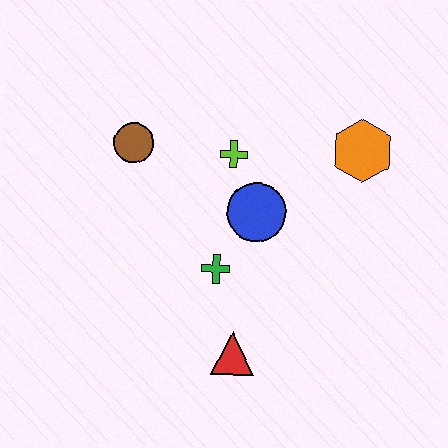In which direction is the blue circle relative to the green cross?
The blue circle is above the green cross.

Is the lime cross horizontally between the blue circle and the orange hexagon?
No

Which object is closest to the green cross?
The blue circle is closest to the green cross.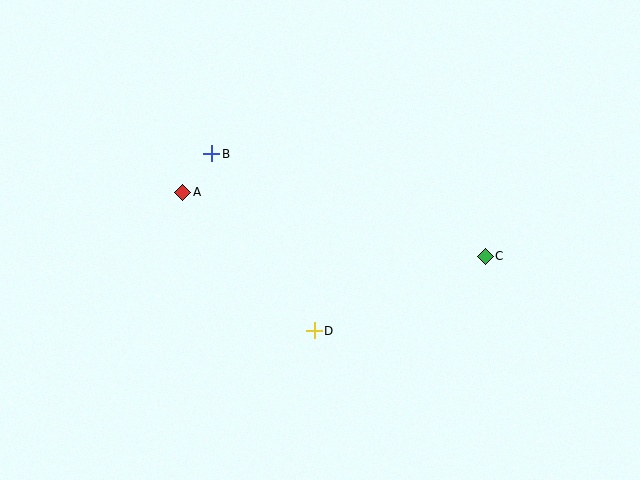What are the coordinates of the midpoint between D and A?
The midpoint between D and A is at (248, 262).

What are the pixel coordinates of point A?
Point A is at (183, 192).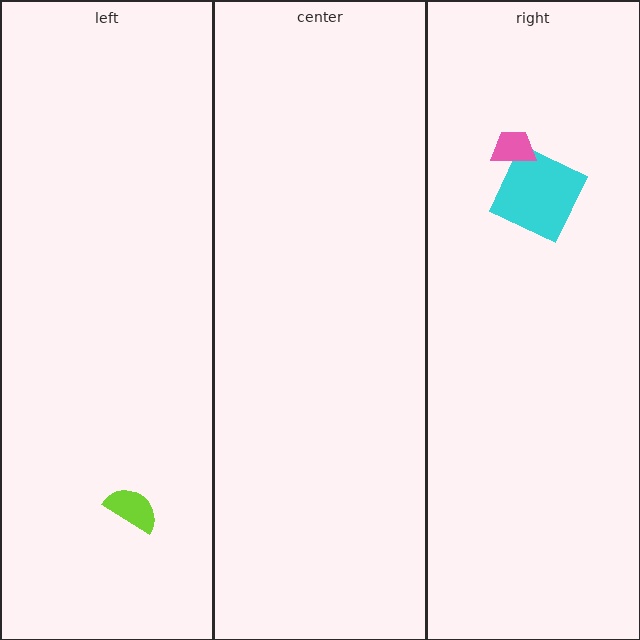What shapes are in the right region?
The cyan square, the pink trapezoid.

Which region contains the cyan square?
The right region.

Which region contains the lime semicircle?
The left region.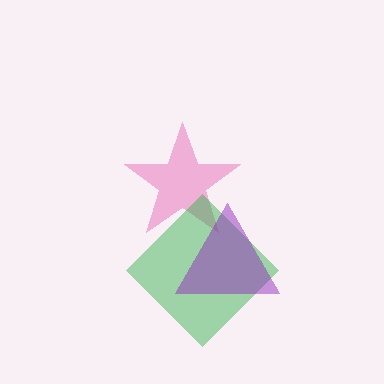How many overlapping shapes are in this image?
There are 3 overlapping shapes in the image.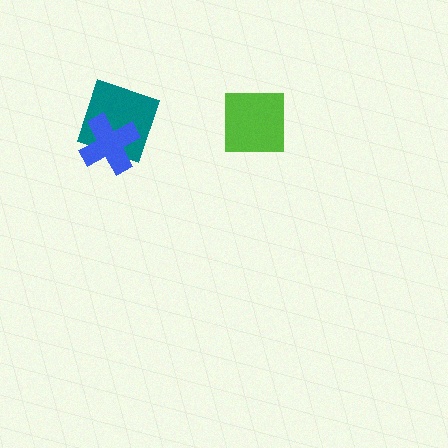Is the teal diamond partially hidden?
Yes, it is partially covered by another shape.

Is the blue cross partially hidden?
No, no other shape covers it.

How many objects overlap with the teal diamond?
1 object overlaps with the teal diamond.